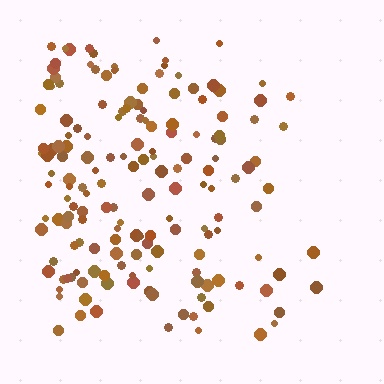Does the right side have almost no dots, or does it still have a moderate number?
Still a moderate number, just noticeably fewer than the left.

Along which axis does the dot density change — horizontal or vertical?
Horizontal.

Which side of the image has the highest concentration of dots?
The left.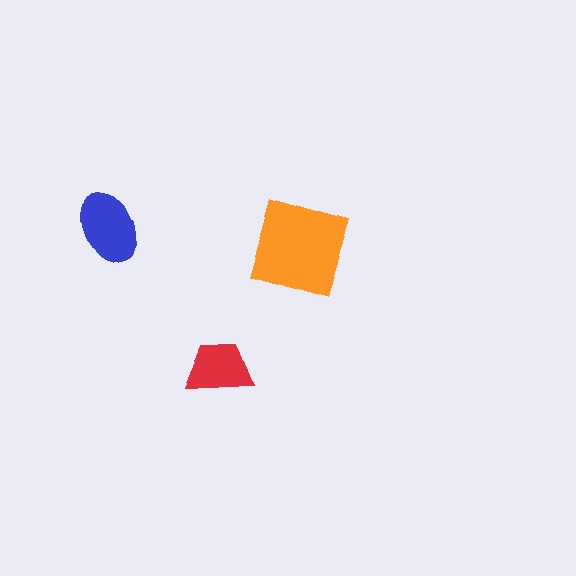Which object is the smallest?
The red trapezoid.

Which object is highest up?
The blue ellipse is topmost.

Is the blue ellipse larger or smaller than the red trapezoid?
Larger.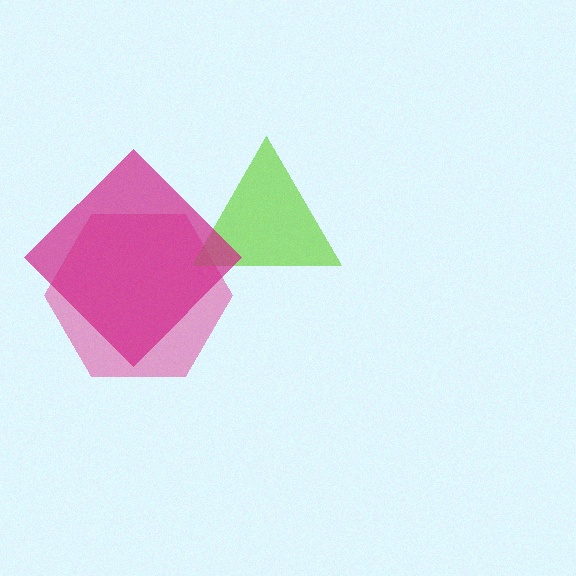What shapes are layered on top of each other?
The layered shapes are: a pink hexagon, a lime triangle, a magenta diamond.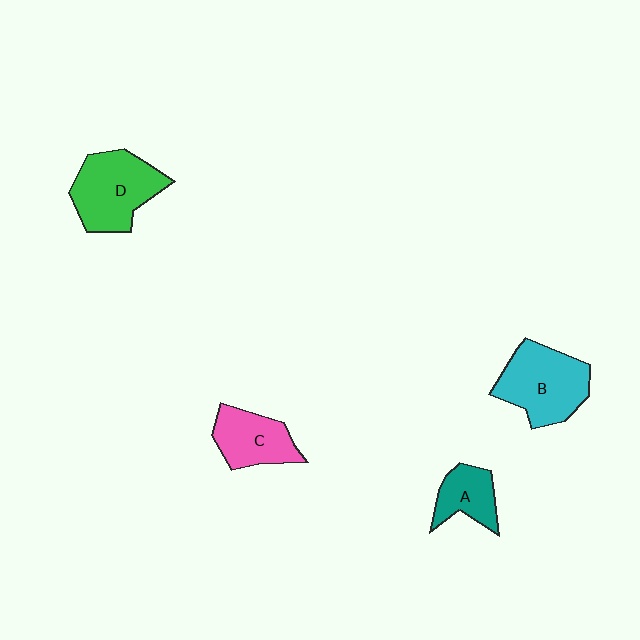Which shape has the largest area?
Shape B (cyan).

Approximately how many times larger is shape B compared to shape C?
Approximately 1.4 times.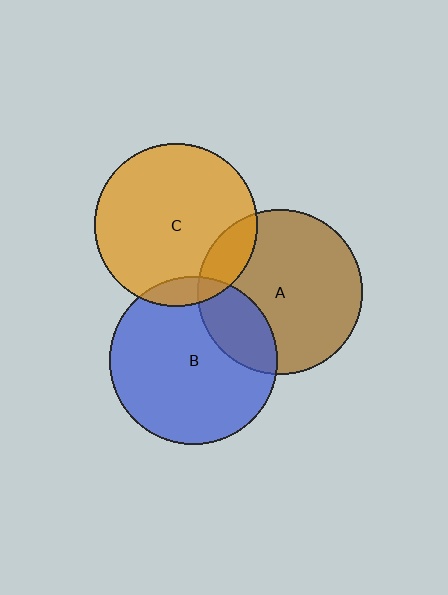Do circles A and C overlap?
Yes.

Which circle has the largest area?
Circle B (blue).